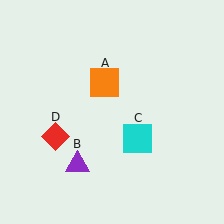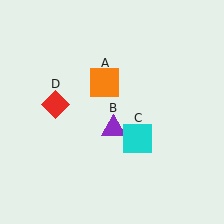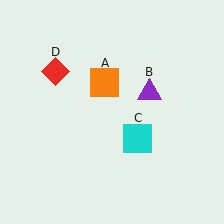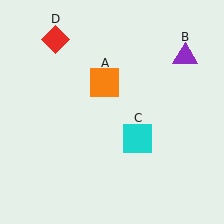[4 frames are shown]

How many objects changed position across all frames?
2 objects changed position: purple triangle (object B), red diamond (object D).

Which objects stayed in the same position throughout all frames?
Orange square (object A) and cyan square (object C) remained stationary.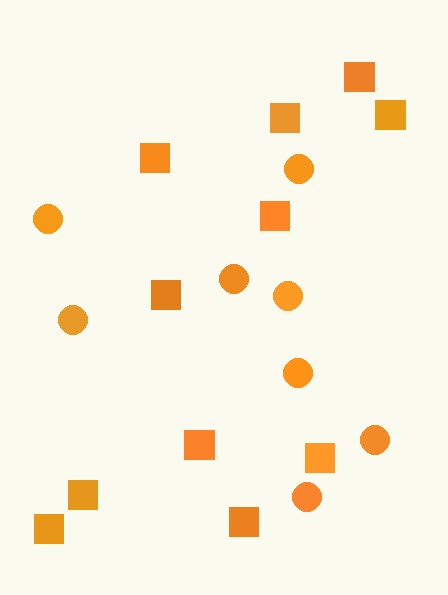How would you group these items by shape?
There are 2 groups: one group of squares (11) and one group of circles (8).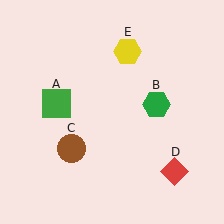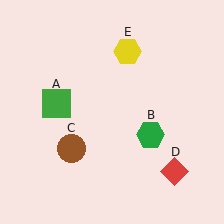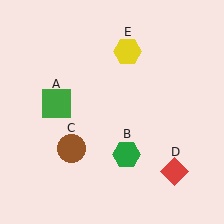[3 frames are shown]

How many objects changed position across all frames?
1 object changed position: green hexagon (object B).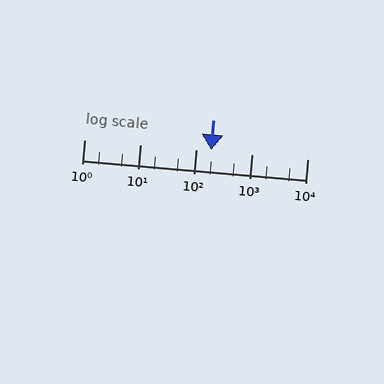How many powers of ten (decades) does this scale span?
The scale spans 4 decades, from 1 to 10000.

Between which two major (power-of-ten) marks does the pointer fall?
The pointer is between 100 and 1000.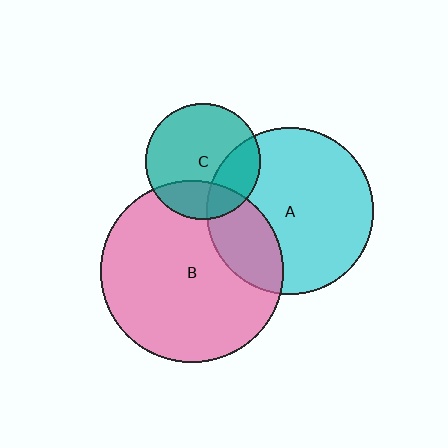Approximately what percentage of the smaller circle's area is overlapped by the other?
Approximately 25%.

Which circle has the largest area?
Circle B (pink).